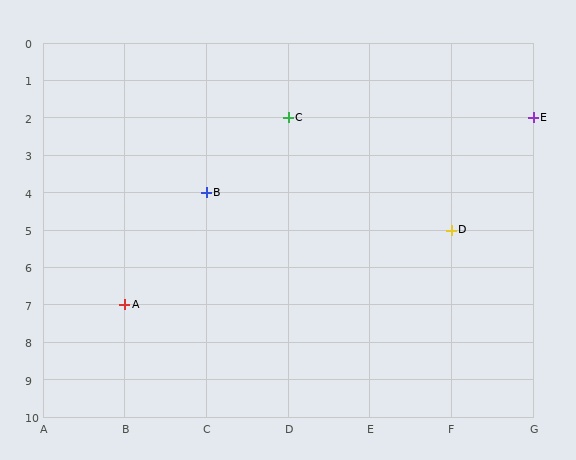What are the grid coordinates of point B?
Point B is at grid coordinates (C, 4).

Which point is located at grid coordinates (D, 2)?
Point C is at (D, 2).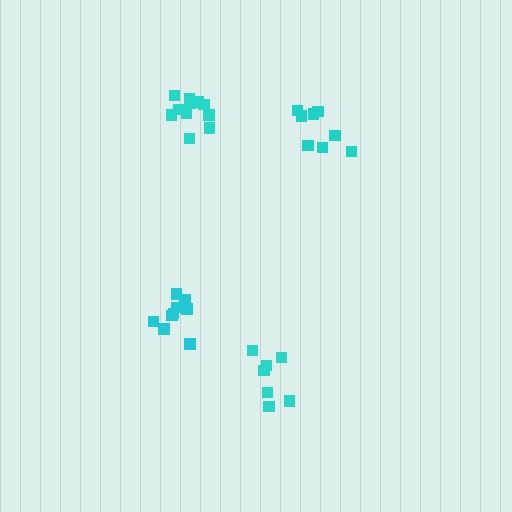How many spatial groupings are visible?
There are 4 spatial groupings.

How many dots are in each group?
Group 1: 7 dots, Group 2: 8 dots, Group 3: 9 dots, Group 4: 12 dots (36 total).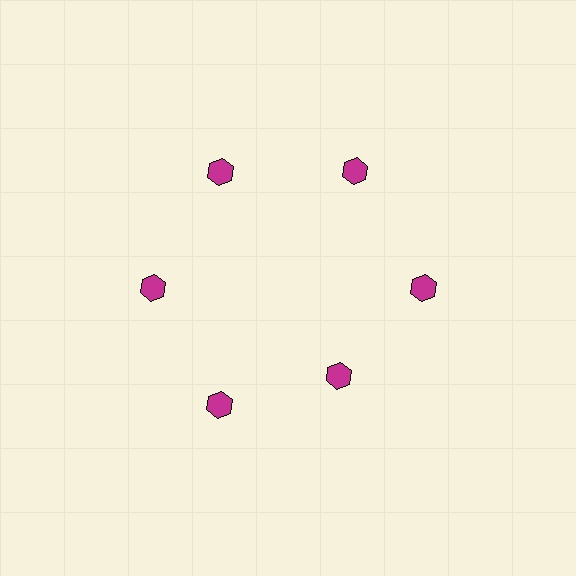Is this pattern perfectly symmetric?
No. The 6 magenta hexagons are arranged in a ring, but one element near the 5 o'clock position is pulled inward toward the center, breaking the 6-fold rotational symmetry.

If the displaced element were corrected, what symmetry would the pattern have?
It would have 6-fold rotational symmetry — the pattern would map onto itself every 60 degrees.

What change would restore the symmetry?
The symmetry would be restored by moving it outward, back onto the ring so that all 6 hexagons sit at equal angles and equal distance from the center.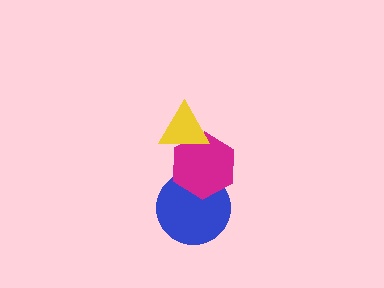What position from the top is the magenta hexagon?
The magenta hexagon is 2nd from the top.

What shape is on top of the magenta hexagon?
The yellow triangle is on top of the magenta hexagon.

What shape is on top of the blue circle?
The magenta hexagon is on top of the blue circle.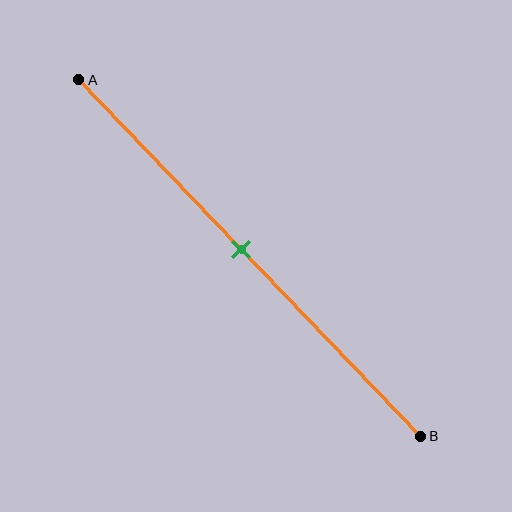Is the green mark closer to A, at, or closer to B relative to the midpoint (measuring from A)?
The green mark is approximately at the midpoint of segment AB.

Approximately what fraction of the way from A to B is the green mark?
The green mark is approximately 50% of the way from A to B.